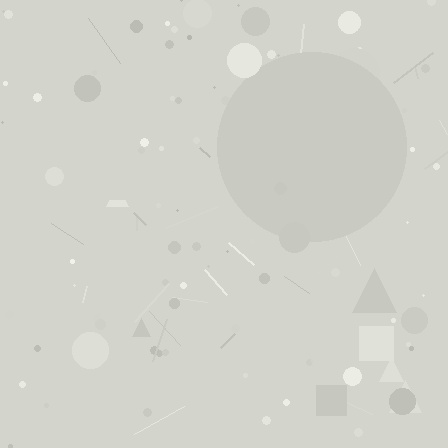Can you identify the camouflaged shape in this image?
The camouflaged shape is a circle.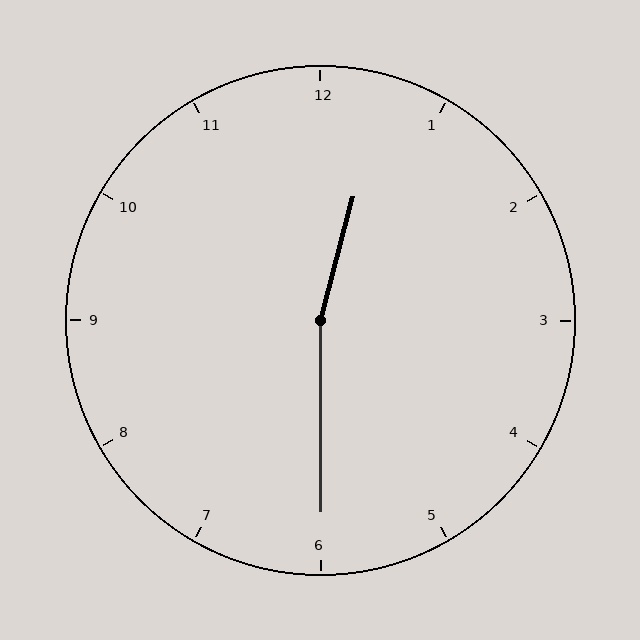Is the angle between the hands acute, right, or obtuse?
It is obtuse.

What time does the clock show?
12:30.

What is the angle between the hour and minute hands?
Approximately 165 degrees.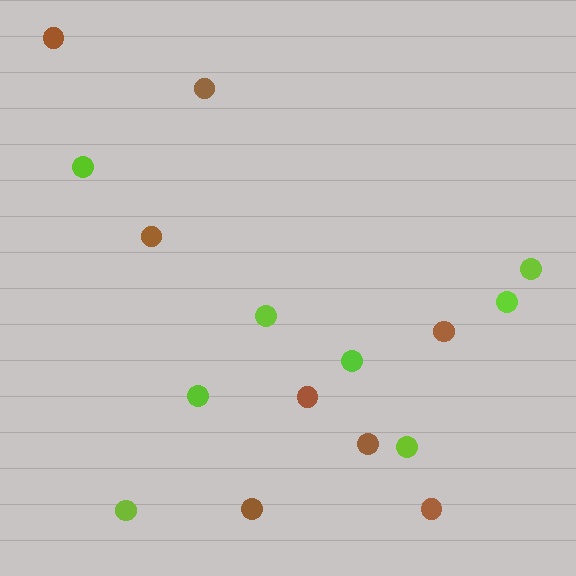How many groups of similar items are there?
There are 2 groups: one group of brown circles (8) and one group of lime circles (8).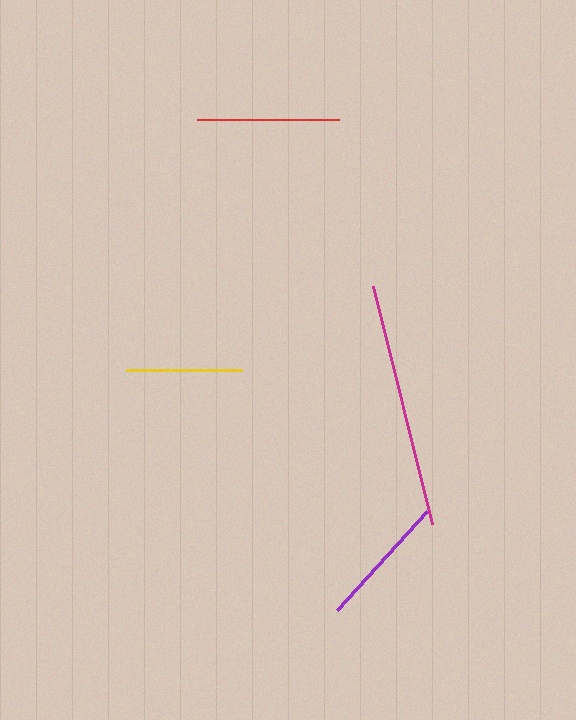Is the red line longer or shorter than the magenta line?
The magenta line is longer than the red line.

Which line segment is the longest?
The magenta line is the longest at approximately 245 pixels.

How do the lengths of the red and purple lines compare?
The red and purple lines are approximately the same length.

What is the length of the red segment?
The red segment is approximately 141 pixels long.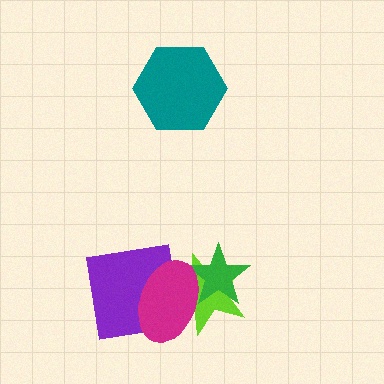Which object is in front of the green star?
The magenta ellipse is in front of the green star.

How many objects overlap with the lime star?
3 objects overlap with the lime star.